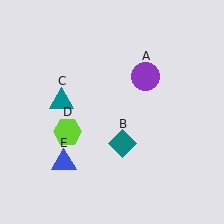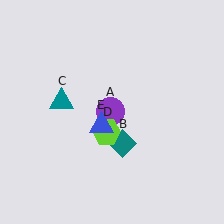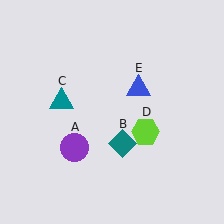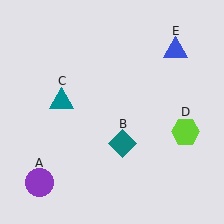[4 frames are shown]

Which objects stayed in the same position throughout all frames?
Teal diamond (object B) and teal triangle (object C) remained stationary.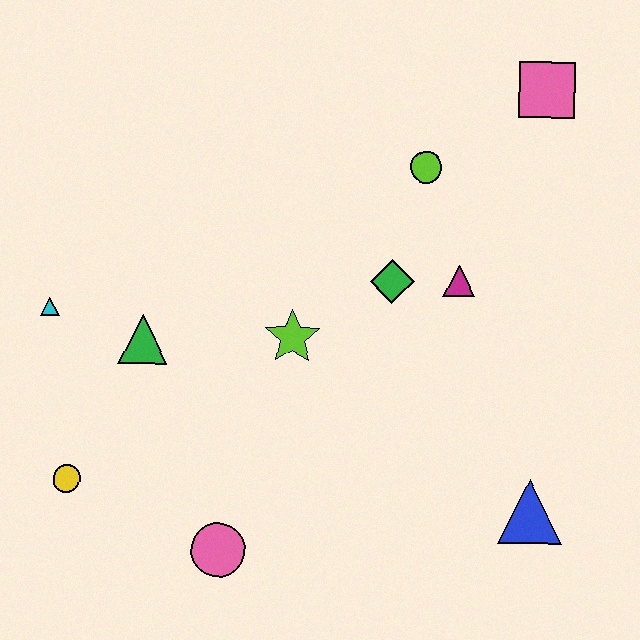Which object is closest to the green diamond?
The magenta triangle is closest to the green diamond.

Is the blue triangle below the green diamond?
Yes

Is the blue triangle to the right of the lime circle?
Yes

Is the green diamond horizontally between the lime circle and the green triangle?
Yes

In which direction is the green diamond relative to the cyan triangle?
The green diamond is to the right of the cyan triangle.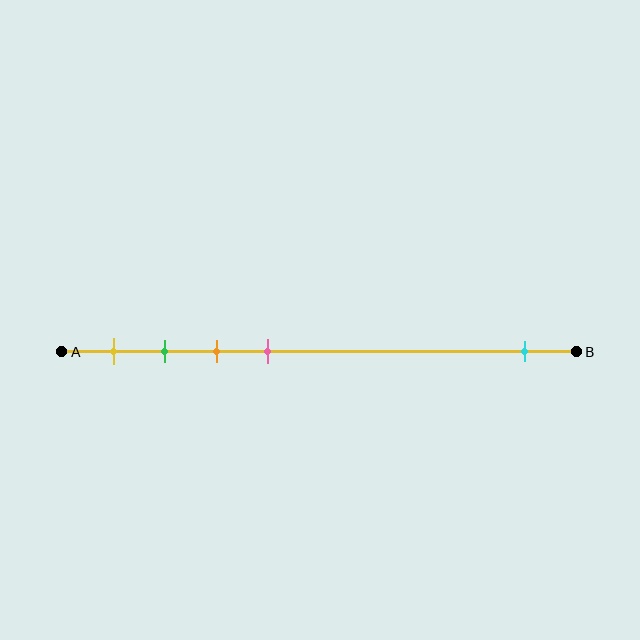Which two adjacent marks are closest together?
The green and orange marks are the closest adjacent pair.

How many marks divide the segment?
There are 5 marks dividing the segment.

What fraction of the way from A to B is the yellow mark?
The yellow mark is approximately 10% (0.1) of the way from A to B.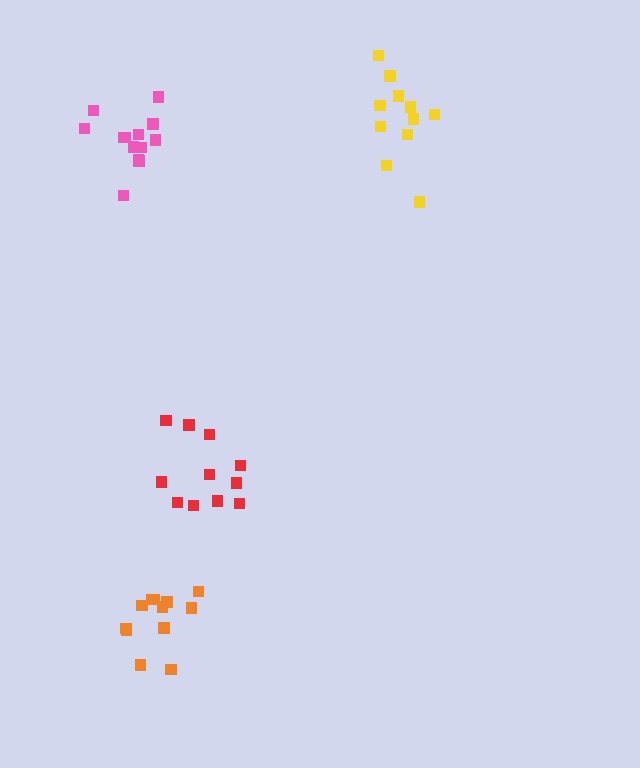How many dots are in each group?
Group 1: 11 dots, Group 2: 11 dots, Group 3: 12 dots, Group 4: 13 dots (47 total).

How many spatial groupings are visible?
There are 4 spatial groupings.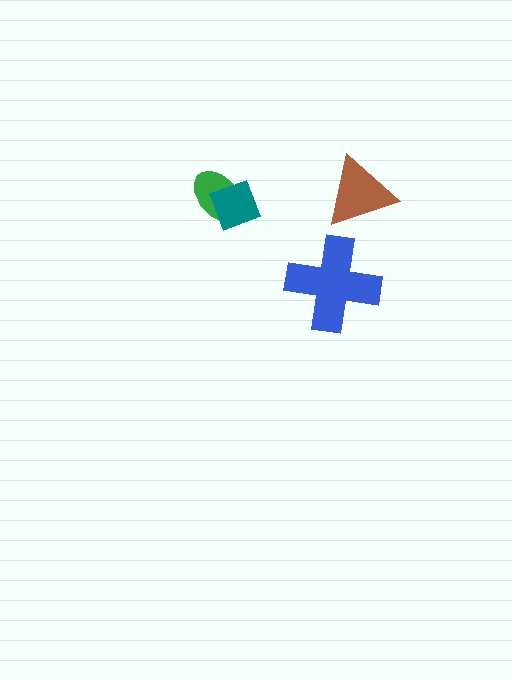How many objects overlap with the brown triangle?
0 objects overlap with the brown triangle.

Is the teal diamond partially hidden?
No, no other shape covers it.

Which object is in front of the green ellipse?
The teal diamond is in front of the green ellipse.